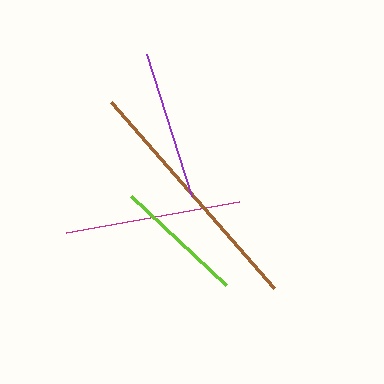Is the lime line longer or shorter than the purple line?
The purple line is longer than the lime line.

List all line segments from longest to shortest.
From longest to shortest: brown, magenta, purple, lime.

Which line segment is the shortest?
The lime line is the shortest at approximately 130 pixels.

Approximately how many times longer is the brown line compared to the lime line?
The brown line is approximately 1.9 times the length of the lime line.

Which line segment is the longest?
The brown line is the longest at approximately 247 pixels.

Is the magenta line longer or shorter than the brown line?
The brown line is longer than the magenta line.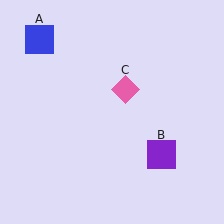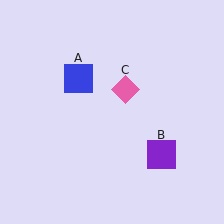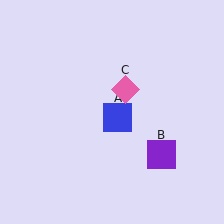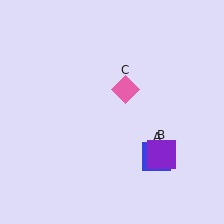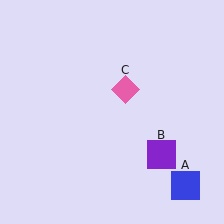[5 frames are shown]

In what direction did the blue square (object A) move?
The blue square (object A) moved down and to the right.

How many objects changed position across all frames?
1 object changed position: blue square (object A).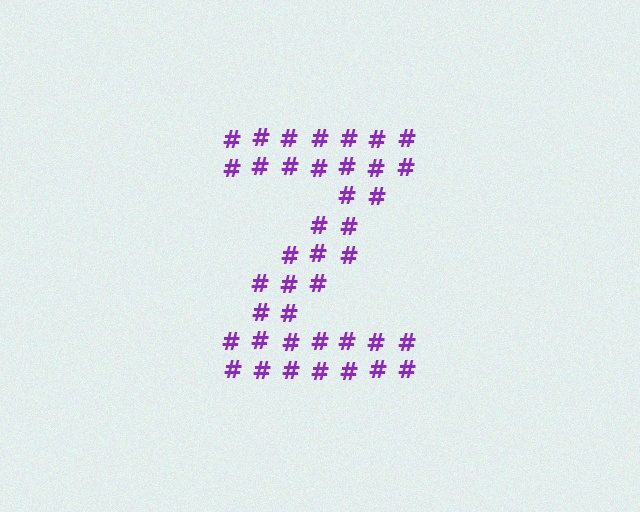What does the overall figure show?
The overall figure shows the letter Z.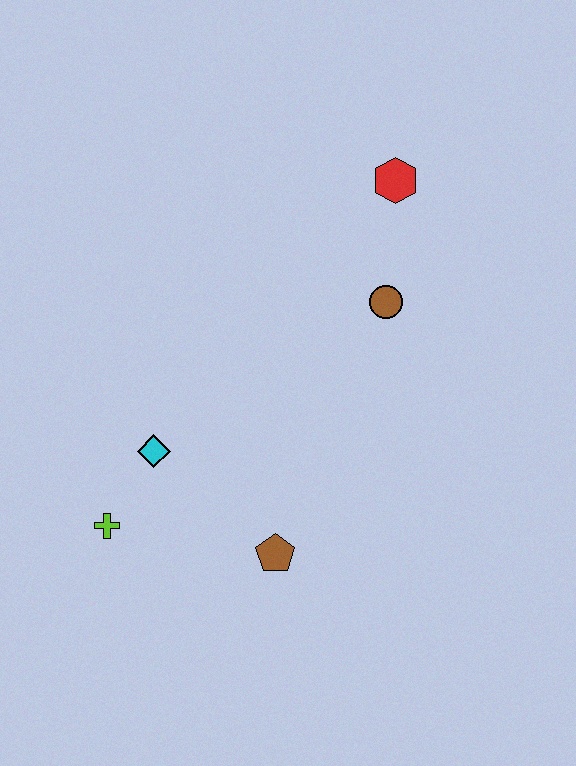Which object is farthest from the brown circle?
The lime cross is farthest from the brown circle.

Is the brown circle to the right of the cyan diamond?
Yes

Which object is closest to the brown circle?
The red hexagon is closest to the brown circle.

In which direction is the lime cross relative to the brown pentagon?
The lime cross is to the left of the brown pentagon.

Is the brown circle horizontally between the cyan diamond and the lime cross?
No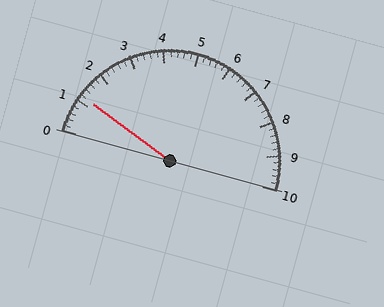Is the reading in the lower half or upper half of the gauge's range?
The reading is in the lower half of the range (0 to 10).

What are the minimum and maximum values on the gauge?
The gauge ranges from 0 to 10.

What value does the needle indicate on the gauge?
The needle indicates approximately 1.2.